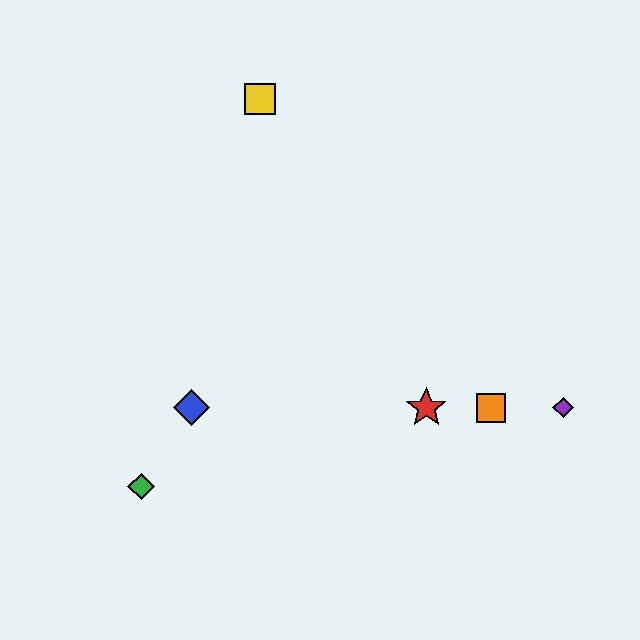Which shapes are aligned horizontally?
The red star, the blue diamond, the purple diamond, the orange square are aligned horizontally.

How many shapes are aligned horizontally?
4 shapes (the red star, the blue diamond, the purple diamond, the orange square) are aligned horizontally.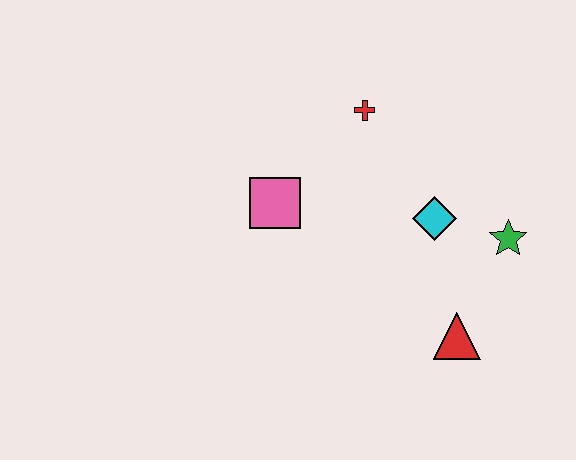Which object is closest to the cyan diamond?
The green star is closest to the cyan diamond.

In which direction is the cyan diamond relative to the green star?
The cyan diamond is to the left of the green star.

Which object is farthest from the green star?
The pink square is farthest from the green star.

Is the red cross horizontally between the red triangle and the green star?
No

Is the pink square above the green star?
Yes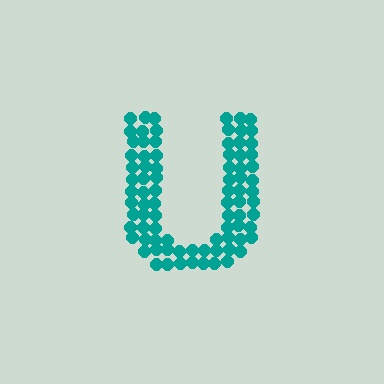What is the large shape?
The large shape is the letter U.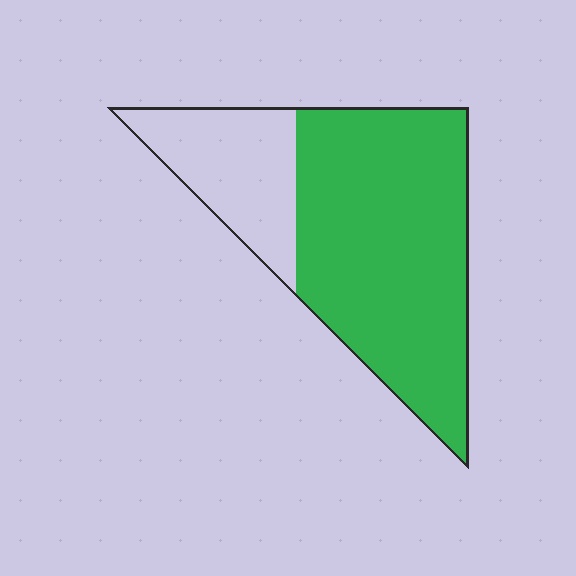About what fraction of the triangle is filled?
About three quarters (3/4).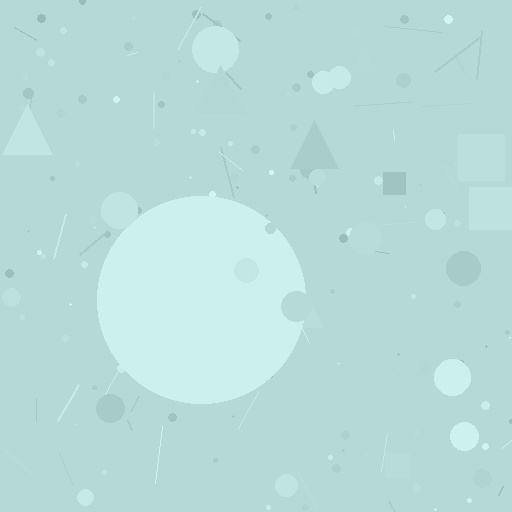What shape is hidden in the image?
A circle is hidden in the image.